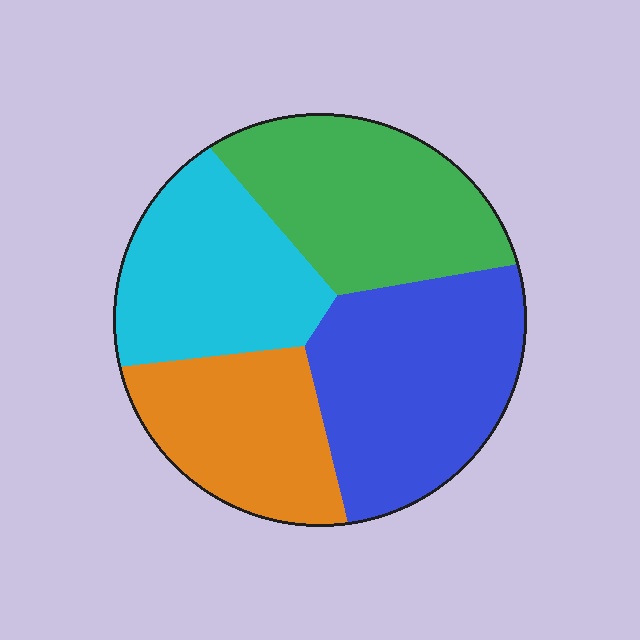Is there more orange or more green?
Green.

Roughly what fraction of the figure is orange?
Orange covers around 20% of the figure.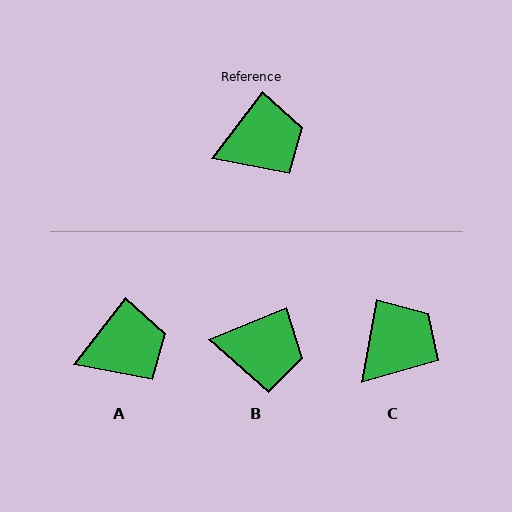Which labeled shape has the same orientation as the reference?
A.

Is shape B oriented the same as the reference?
No, it is off by about 30 degrees.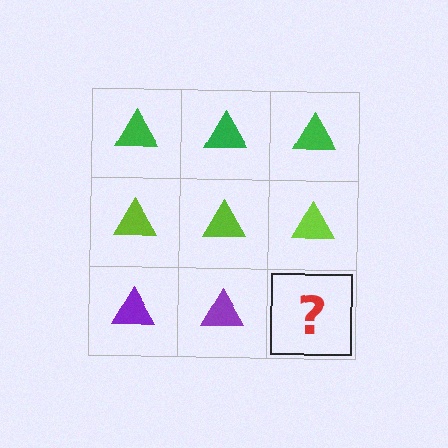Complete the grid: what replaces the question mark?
The question mark should be replaced with a purple triangle.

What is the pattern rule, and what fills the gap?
The rule is that each row has a consistent color. The gap should be filled with a purple triangle.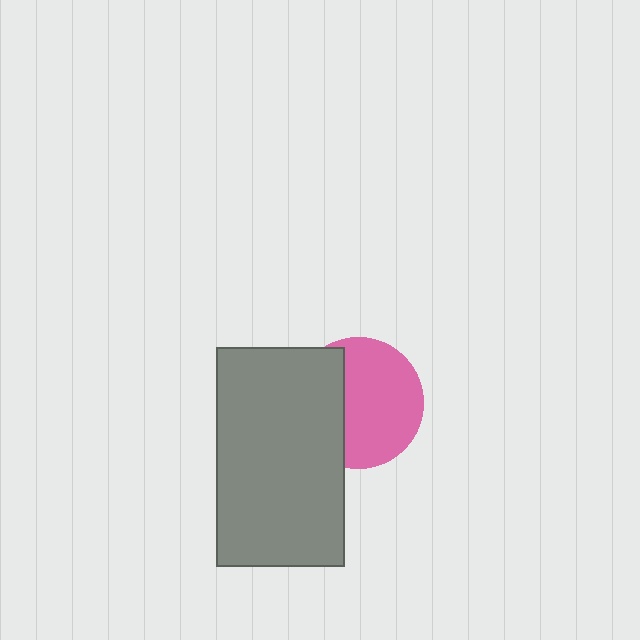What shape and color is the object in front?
The object in front is a gray rectangle.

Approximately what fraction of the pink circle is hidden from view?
Roughly 37% of the pink circle is hidden behind the gray rectangle.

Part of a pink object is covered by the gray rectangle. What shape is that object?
It is a circle.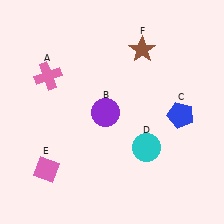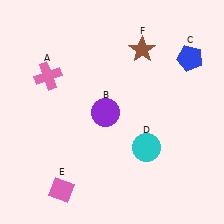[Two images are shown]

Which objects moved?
The objects that moved are: the blue pentagon (C), the pink diamond (E).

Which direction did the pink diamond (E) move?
The pink diamond (E) moved down.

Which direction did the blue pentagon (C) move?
The blue pentagon (C) moved up.